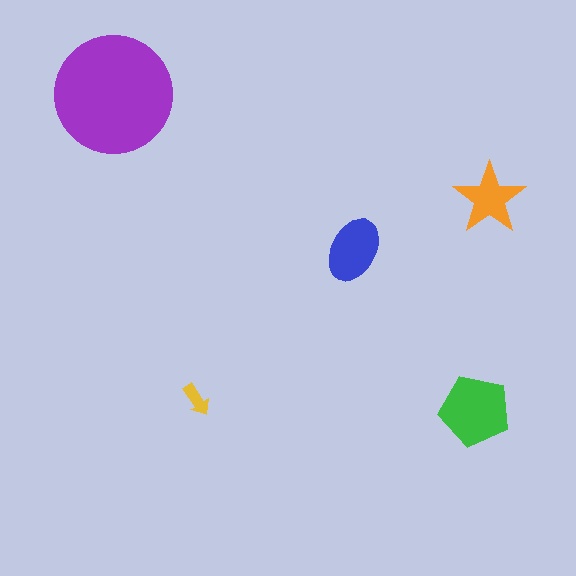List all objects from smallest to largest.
The yellow arrow, the orange star, the blue ellipse, the green pentagon, the purple circle.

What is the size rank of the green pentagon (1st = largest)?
2nd.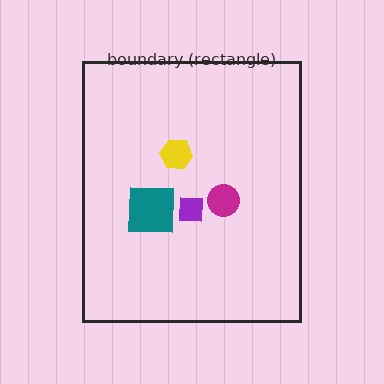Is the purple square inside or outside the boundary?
Inside.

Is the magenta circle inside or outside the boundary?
Inside.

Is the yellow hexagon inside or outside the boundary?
Inside.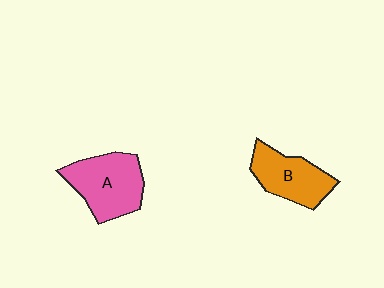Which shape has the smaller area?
Shape B (orange).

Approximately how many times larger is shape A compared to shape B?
Approximately 1.2 times.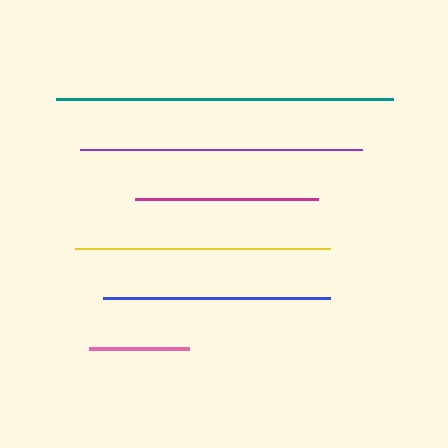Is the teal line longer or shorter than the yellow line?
The teal line is longer than the yellow line.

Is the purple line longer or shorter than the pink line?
The purple line is longer than the pink line.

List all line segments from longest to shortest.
From longest to shortest: teal, purple, yellow, blue, magenta, pink.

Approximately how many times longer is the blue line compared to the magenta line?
The blue line is approximately 1.2 times the length of the magenta line.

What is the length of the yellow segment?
The yellow segment is approximately 255 pixels long.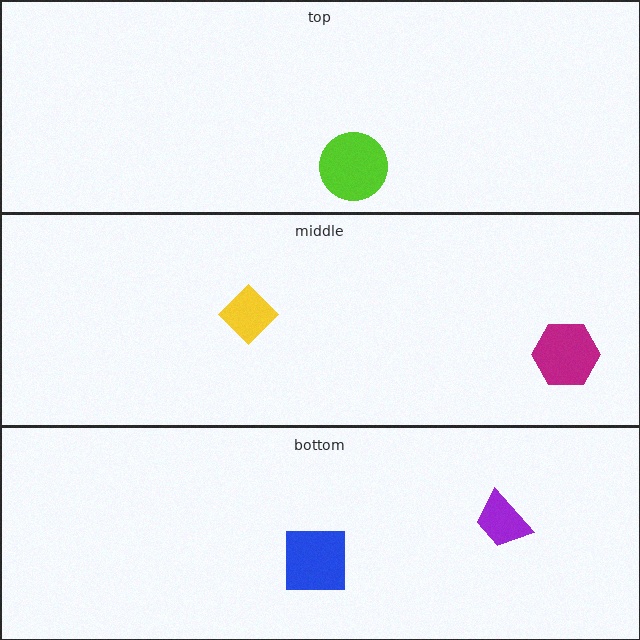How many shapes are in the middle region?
2.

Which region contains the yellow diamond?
The middle region.